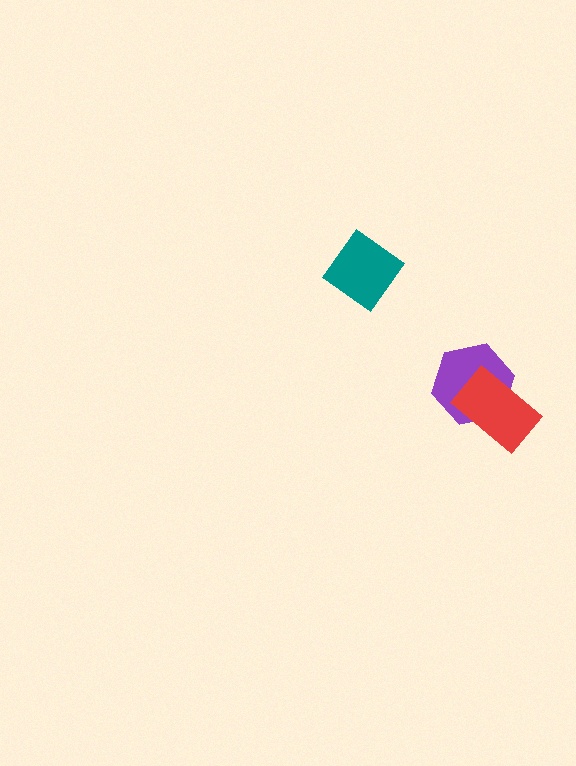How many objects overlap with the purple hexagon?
1 object overlaps with the purple hexagon.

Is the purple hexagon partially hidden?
Yes, it is partially covered by another shape.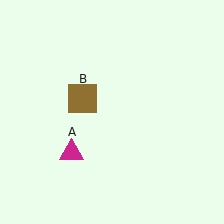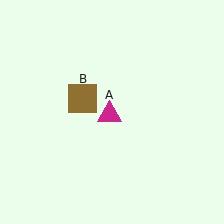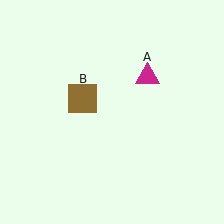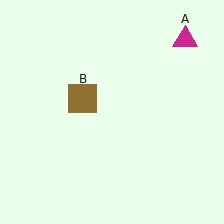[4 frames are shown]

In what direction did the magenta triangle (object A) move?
The magenta triangle (object A) moved up and to the right.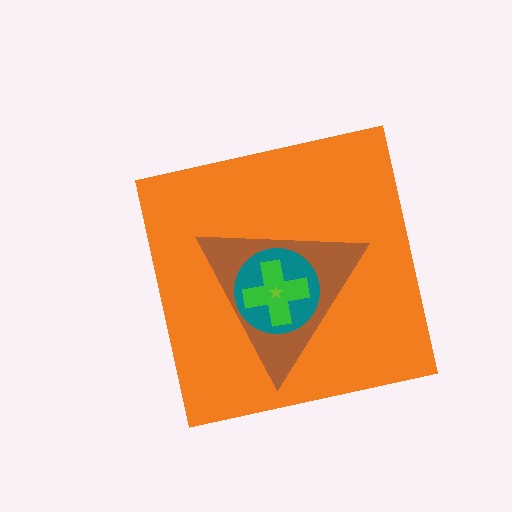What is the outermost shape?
The orange square.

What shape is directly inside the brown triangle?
The teal circle.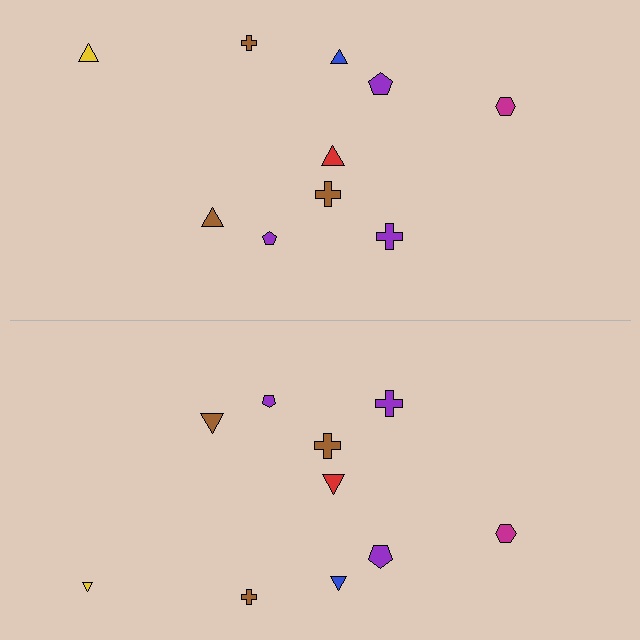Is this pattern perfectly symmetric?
No, the pattern is not perfectly symmetric. The yellow triangle on the bottom side has a different size than its mirror counterpart.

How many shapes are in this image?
There are 20 shapes in this image.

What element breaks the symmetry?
The yellow triangle on the bottom side has a different size than its mirror counterpart.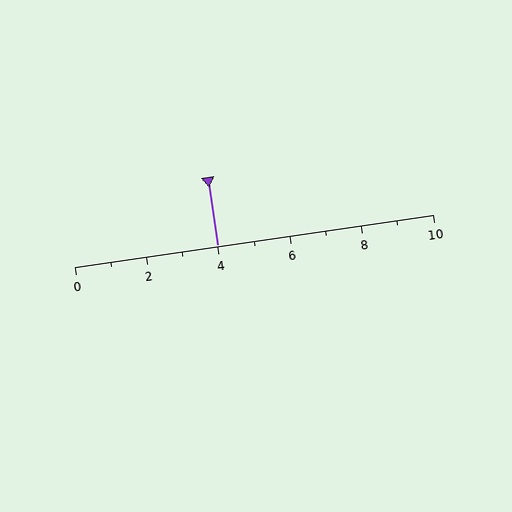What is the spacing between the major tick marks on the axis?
The major ticks are spaced 2 apart.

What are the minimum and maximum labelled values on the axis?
The axis runs from 0 to 10.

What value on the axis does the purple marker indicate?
The marker indicates approximately 4.